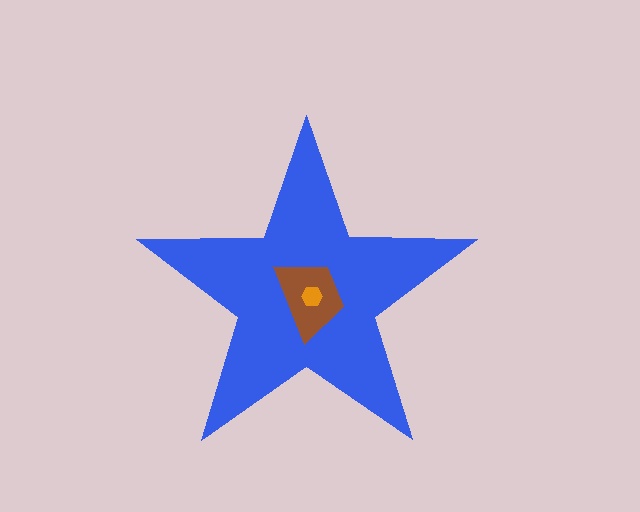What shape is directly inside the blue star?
The brown trapezoid.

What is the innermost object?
The orange hexagon.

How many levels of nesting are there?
3.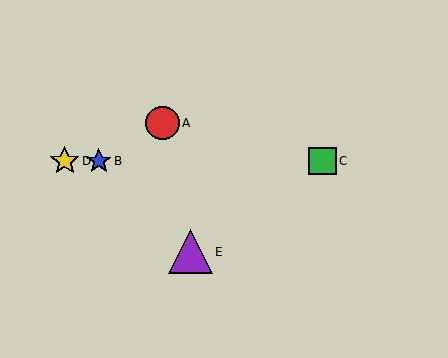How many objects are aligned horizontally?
3 objects (B, C, D) are aligned horizontally.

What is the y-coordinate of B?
Object B is at y≈161.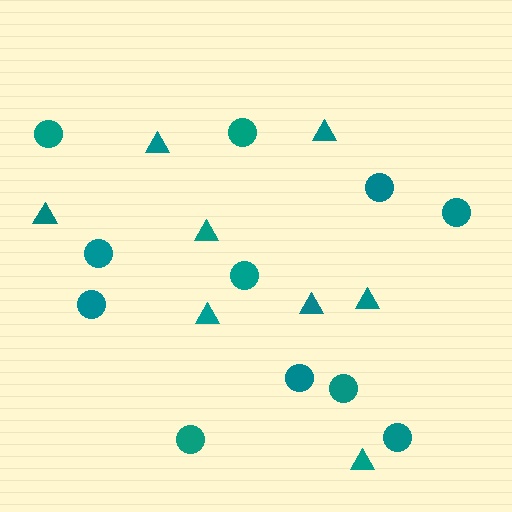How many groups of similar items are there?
There are 2 groups: one group of circles (11) and one group of triangles (8).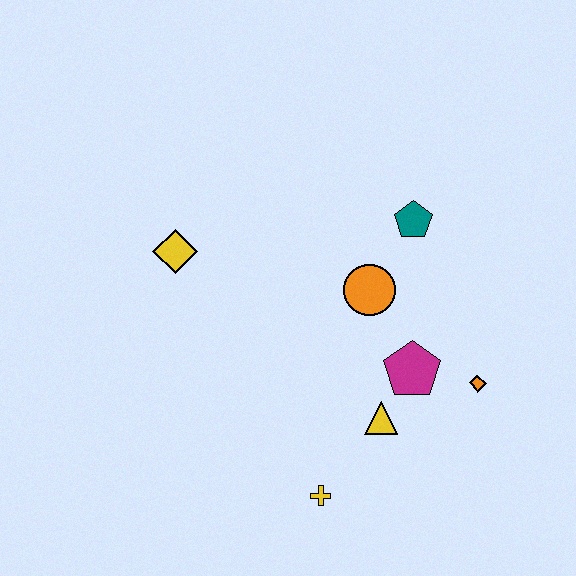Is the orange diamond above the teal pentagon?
No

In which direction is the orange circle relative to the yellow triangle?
The orange circle is above the yellow triangle.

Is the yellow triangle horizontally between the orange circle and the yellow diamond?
No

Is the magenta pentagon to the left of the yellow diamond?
No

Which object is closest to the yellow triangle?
The magenta pentagon is closest to the yellow triangle.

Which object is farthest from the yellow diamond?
The orange diamond is farthest from the yellow diamond.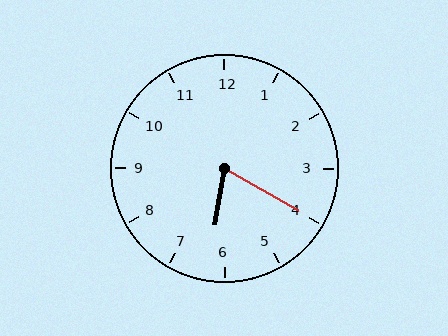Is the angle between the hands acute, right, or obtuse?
It is acute.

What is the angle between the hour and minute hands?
Approximately 70 degrees.